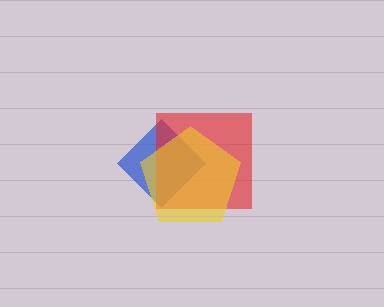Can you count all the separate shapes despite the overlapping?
Yes, there are 3 separate shapes.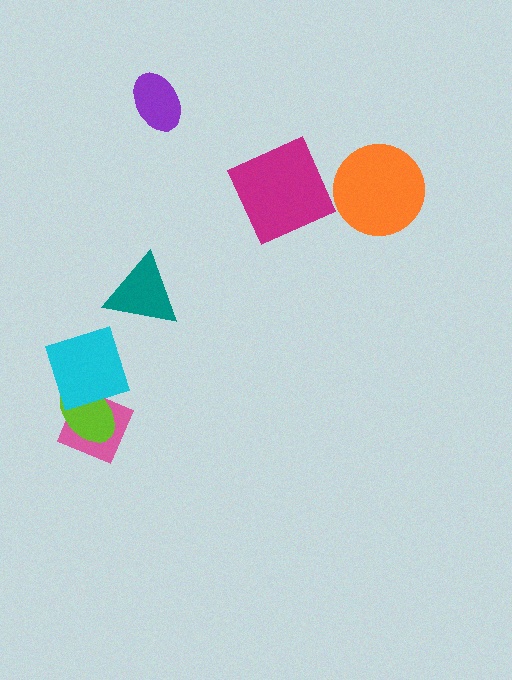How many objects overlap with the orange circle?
0 objects overlap with the orange circle.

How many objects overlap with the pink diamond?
2 objects overlap with the pink diamond.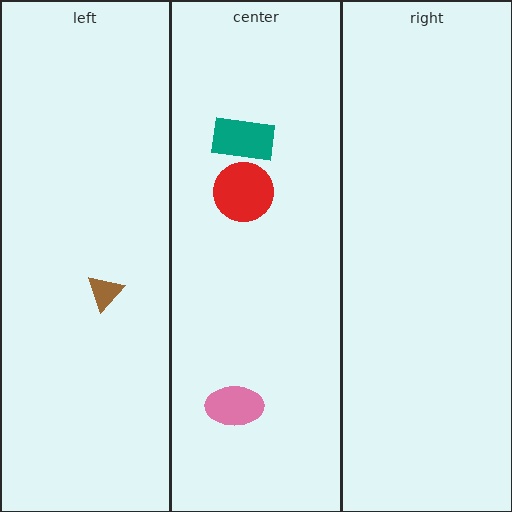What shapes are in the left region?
The brown triangle.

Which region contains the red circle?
The center region.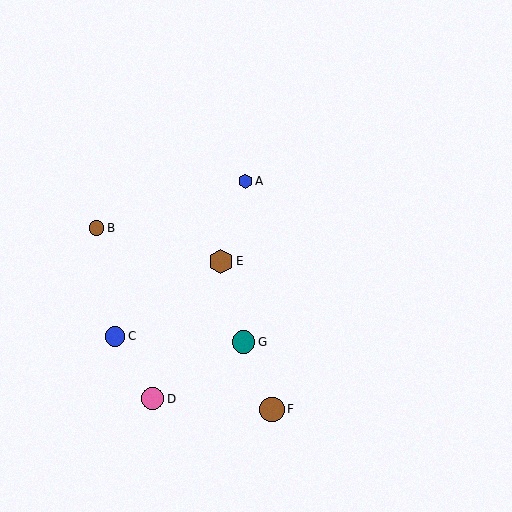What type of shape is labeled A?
Shape A is a blue hexagon.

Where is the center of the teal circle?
The center of the teal circle is at (244, 342).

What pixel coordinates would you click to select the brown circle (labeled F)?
Click at (272, 409) to select the brown circle F.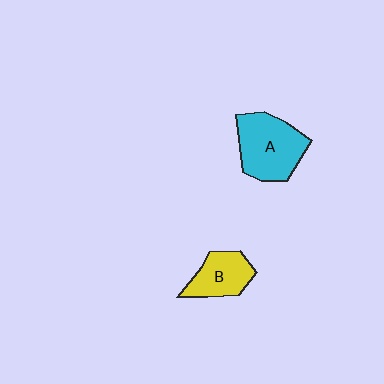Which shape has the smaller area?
Shape B (yellow).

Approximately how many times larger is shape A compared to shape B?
Approximately 1.5 times.